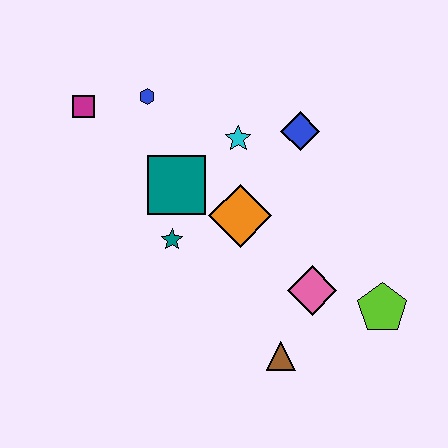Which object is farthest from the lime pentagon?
The magenta square is farthest from the lime pentagon.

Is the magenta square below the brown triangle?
No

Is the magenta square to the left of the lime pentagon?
Yes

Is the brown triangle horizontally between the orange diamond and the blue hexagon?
No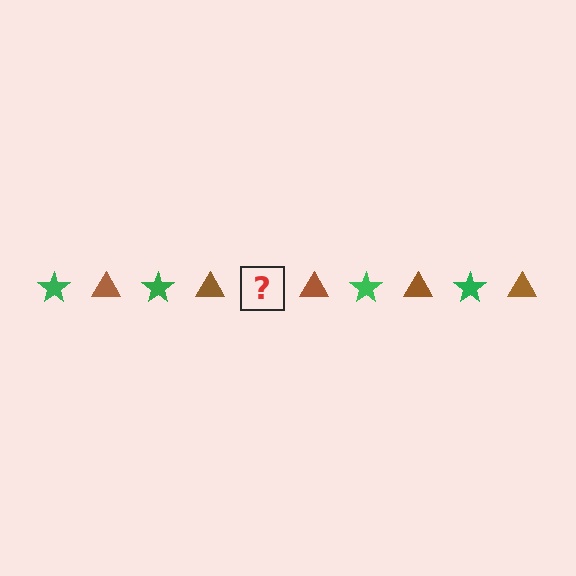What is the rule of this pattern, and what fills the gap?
The rule is that the pattern alternates between green star and brown triangle. The gap should be filled with a green star.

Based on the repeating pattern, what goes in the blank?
The blank should be a green star.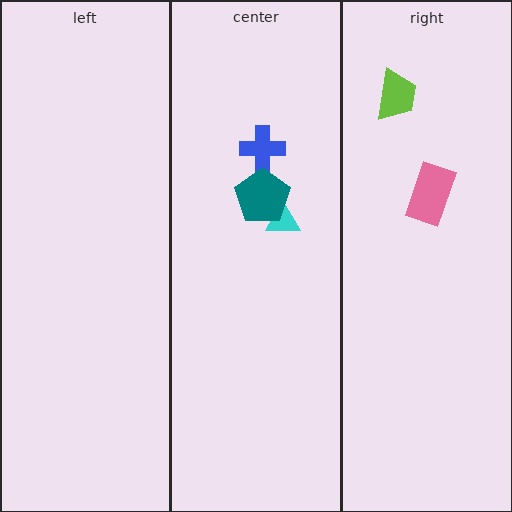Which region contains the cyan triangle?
The center region.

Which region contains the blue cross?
The center region.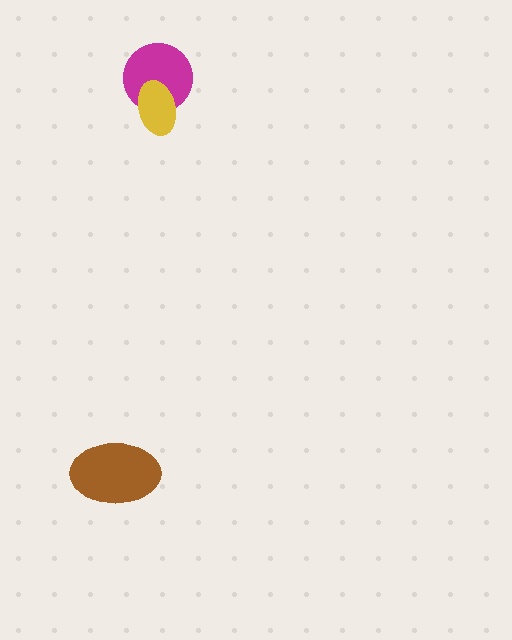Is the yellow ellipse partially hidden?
No, no other shape covers it.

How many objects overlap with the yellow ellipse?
1 object overlaps with the yellow ellipse.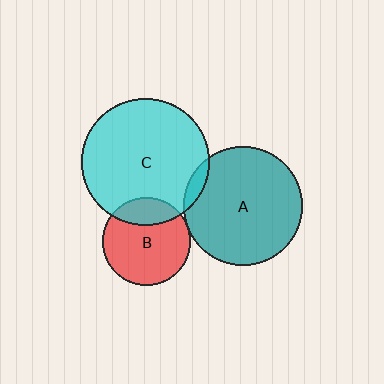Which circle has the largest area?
Circle C (cyan).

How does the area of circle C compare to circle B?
Approximately 2.1 times.